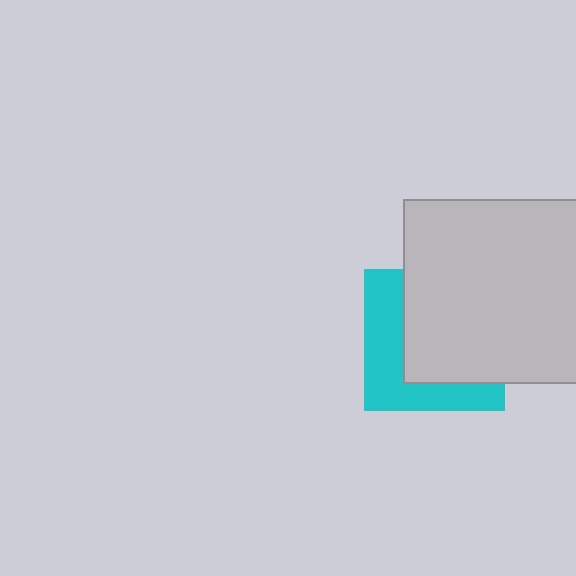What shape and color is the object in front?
The object in front is a light gray square.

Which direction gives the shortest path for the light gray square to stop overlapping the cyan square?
Moving toward the upper-right gives the shortest separation.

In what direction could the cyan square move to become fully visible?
The cyan square could move toward the lower-left. That would shift it out from behind the light gray square entirely.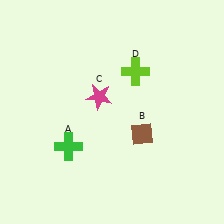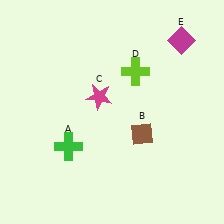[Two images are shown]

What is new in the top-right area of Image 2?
A magenta diamond (E) was added in the top-right area of Image 2.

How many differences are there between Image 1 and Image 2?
There is 1 difference between the two images.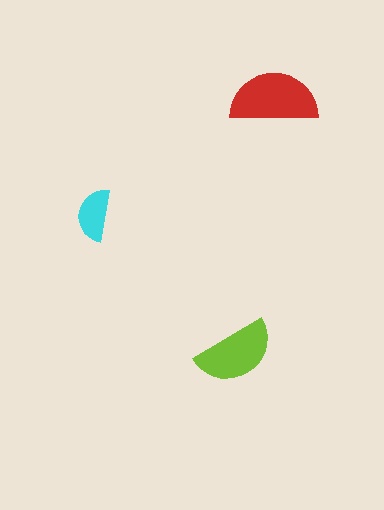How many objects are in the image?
There are 3 objects in the image.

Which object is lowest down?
The lime semicircle is bottommost.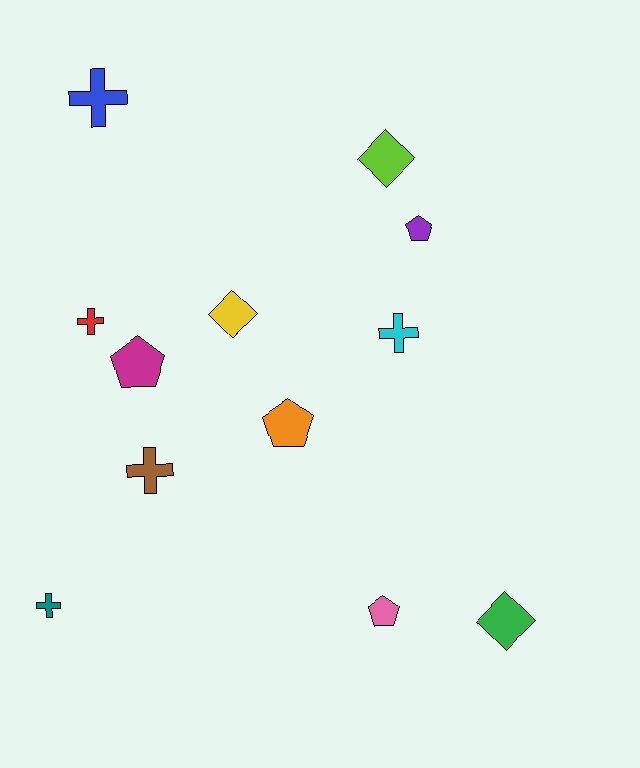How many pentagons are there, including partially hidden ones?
There are 4 pentagons.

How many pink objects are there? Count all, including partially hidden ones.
There is 1 pink object.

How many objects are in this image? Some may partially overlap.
There are 12 objects.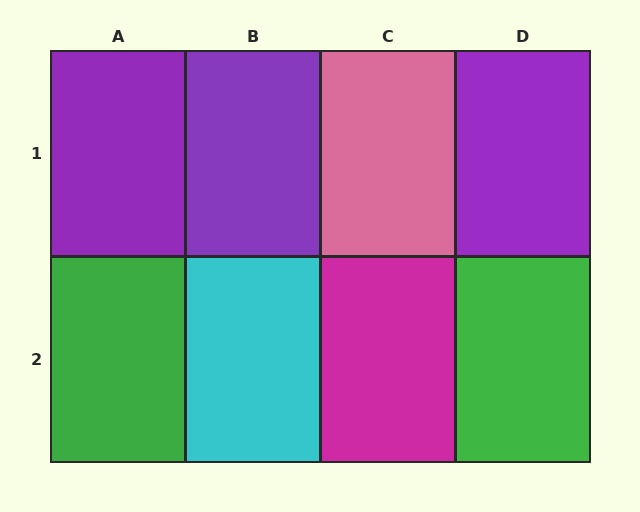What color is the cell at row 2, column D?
Green.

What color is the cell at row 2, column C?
Magenta.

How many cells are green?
2 cells are green.